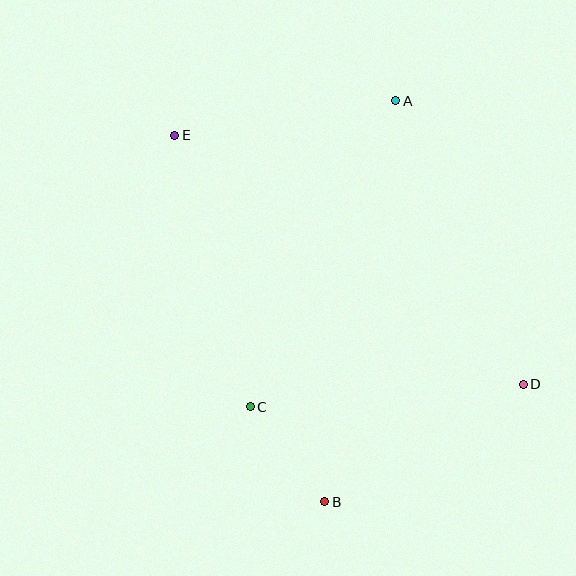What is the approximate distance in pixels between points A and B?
The distance between A and B is approximately 407 pixels.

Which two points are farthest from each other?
Points D and E are farthest from each other.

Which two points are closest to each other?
Points B and C are closest to each other.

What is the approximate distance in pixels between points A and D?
The distance between A and D is approximately 311 pixels.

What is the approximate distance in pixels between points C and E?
The distance between C and E is approximately 282 pixels.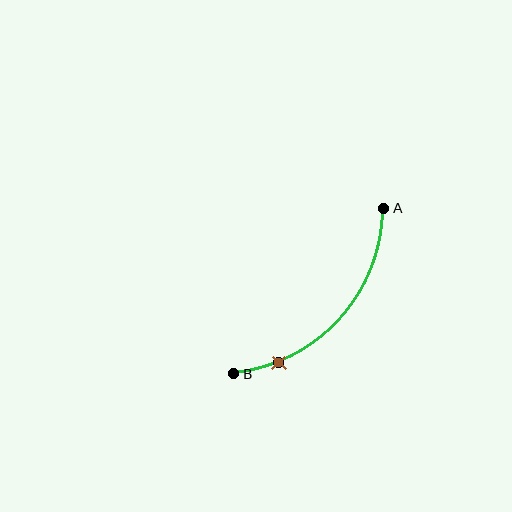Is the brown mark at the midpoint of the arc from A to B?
No. The brown mark lies on the arc but is closer to endpoint B. The arc midpoint would be at the point on the curve equidistant along the arc from both A and B.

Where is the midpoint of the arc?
The arc midpoint is the point on the curve farthest from the straight line joining A and B. It sits below and to the right of that line.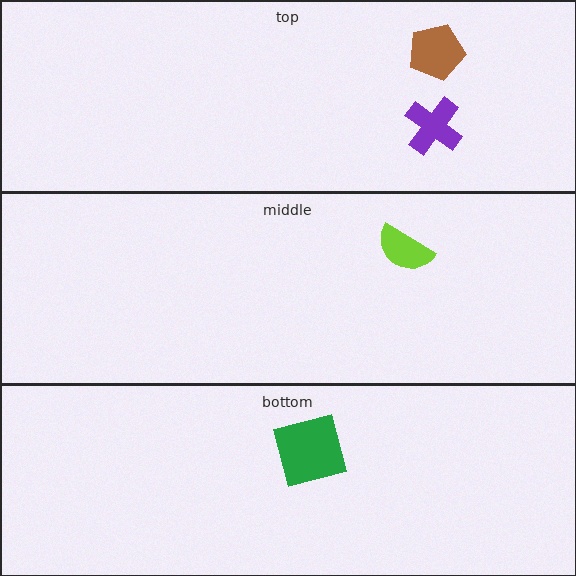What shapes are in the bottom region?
The green square.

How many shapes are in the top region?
2.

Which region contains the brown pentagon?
The top region.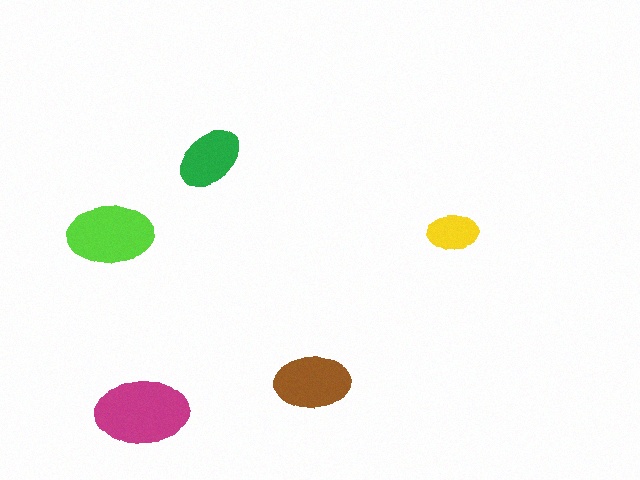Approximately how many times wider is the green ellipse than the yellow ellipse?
About 1.5 times wider.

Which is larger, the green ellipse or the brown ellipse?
The brown one.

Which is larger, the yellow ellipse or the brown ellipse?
The brown one.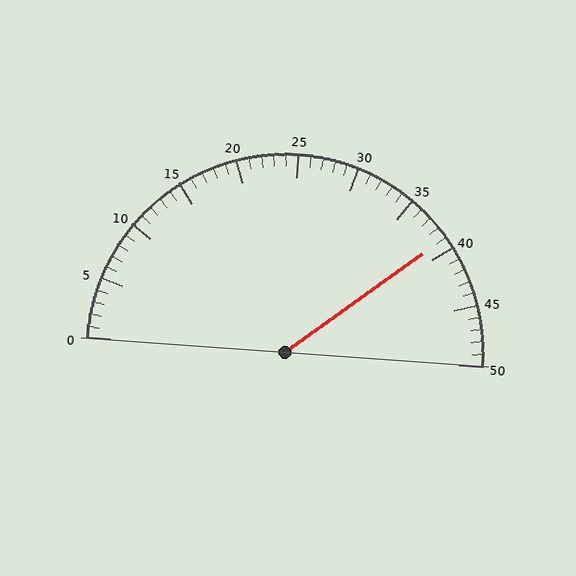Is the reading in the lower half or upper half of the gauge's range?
The reading is in the upper half of the range (0 to 50).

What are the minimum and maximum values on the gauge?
The gauge ranges from 0 to 50.